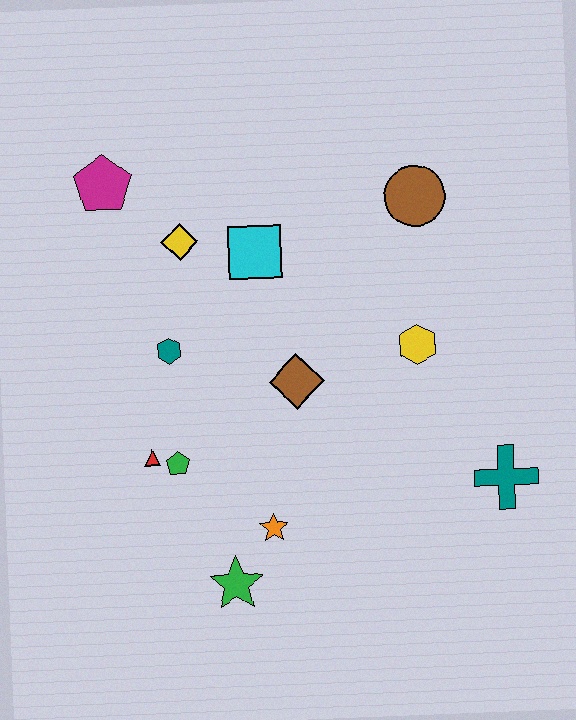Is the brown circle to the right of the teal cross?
No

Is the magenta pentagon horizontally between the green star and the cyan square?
No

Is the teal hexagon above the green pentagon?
Yes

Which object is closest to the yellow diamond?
The cyan square is closest to the yellow diamond.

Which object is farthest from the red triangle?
The brown circle is farthest from the red triangle.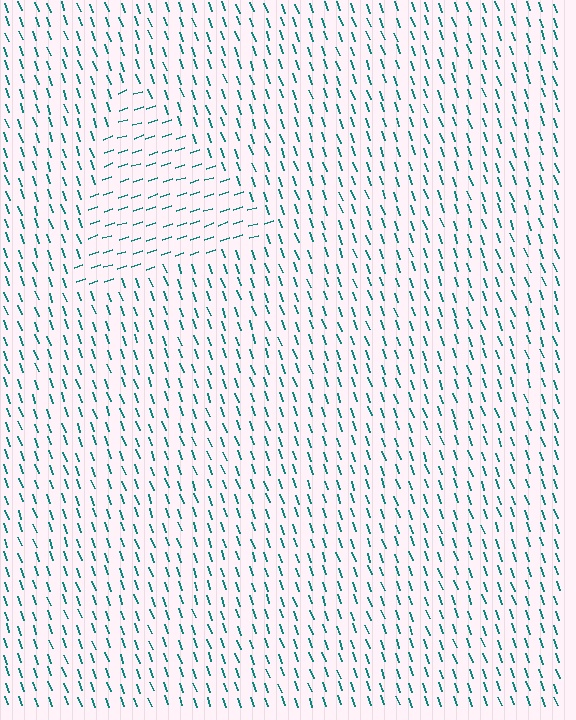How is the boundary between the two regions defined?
The boundary is defined purely by a change in line orientation (approximately 88 degrees difference). All lines are the same color and thickness.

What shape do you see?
I see a triangle.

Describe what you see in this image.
The image is filled with small teal line segments. A triangle region in the image has lines oriented differently from the surrounding lines, creating a visible texture boundary.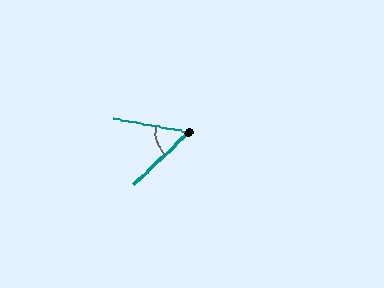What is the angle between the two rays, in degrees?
Approximately 53 degrees.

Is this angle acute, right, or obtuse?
It is acute.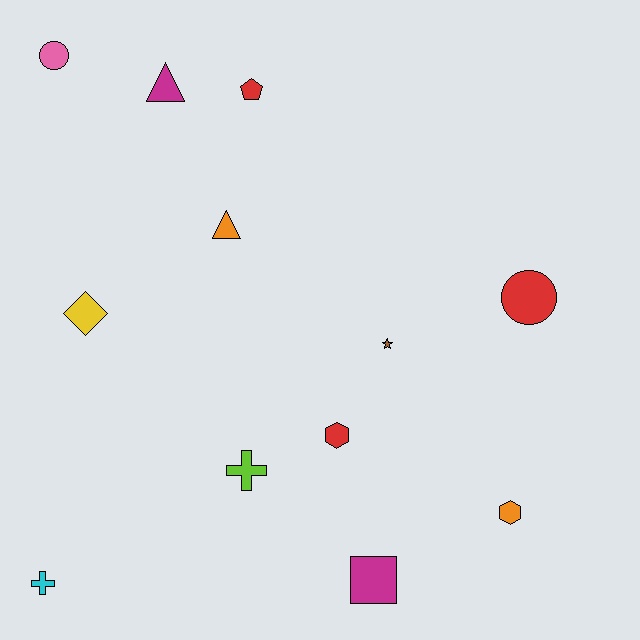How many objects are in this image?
There are 12 objects.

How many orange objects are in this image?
There are 2 orange objects.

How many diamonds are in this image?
There is 1 diamond.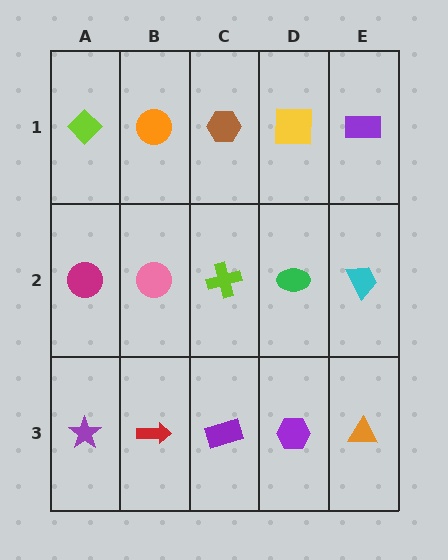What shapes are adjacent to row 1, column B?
A pink circle (row 2, column B), a lime diamond (row 1, column A), a brown hexagon (row 1, column C).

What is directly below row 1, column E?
A cyan trapezoid.